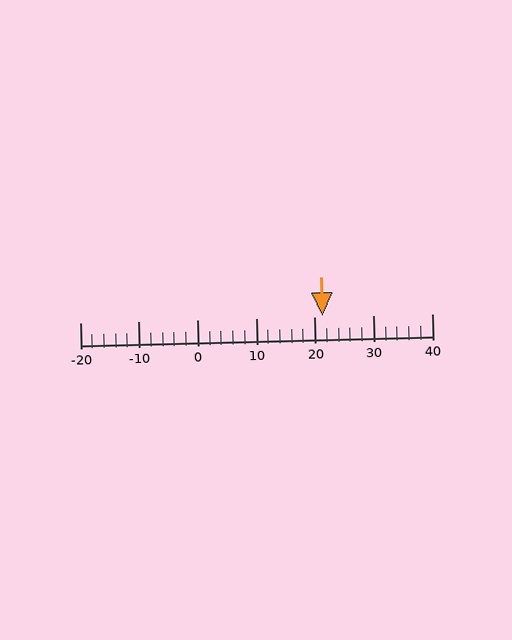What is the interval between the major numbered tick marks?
The major tick marks are spaced 10 units apart.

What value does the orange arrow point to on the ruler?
The orange arrow points to approximately 21.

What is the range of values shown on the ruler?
The ruler shows values from -20 to 40.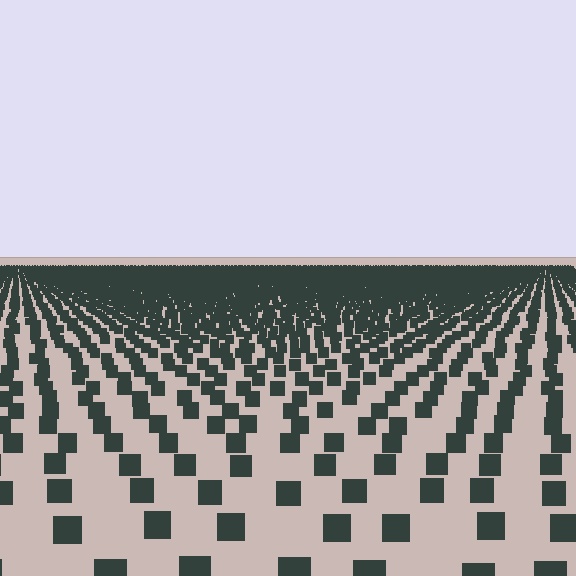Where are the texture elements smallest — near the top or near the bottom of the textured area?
Near the top.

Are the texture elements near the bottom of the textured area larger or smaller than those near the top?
Larger. Near the bottom, elements are closer to the viewer and appear at a bigger on-screen size.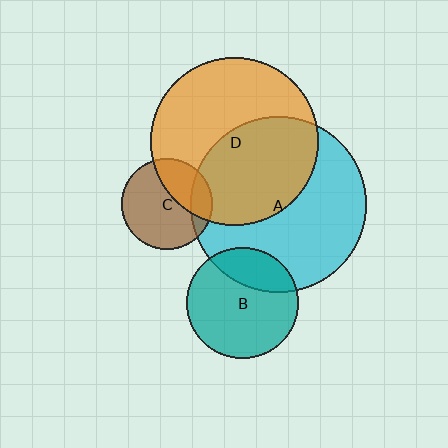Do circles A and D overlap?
Yes.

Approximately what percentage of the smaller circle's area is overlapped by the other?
Approximately 45%.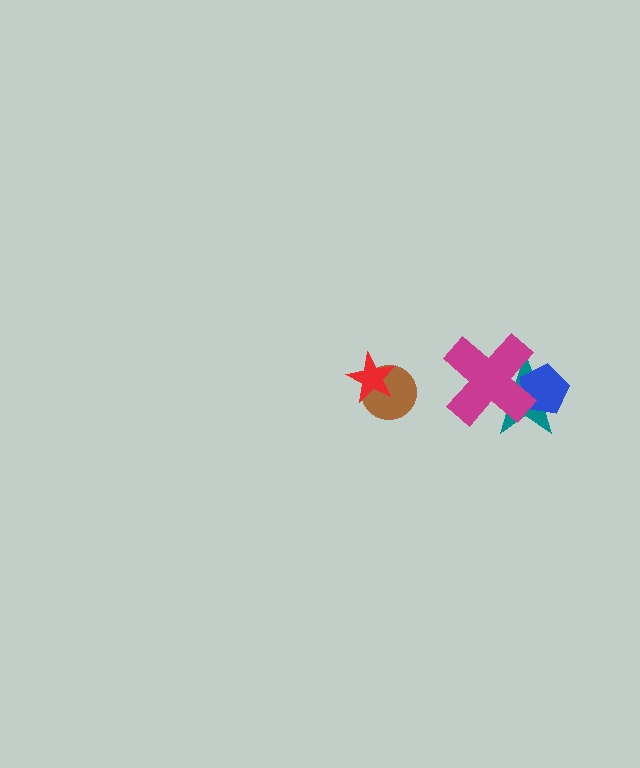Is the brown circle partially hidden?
Yes, it is partially covered by another shape.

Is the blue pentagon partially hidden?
Yes, it is partially covered by another shape.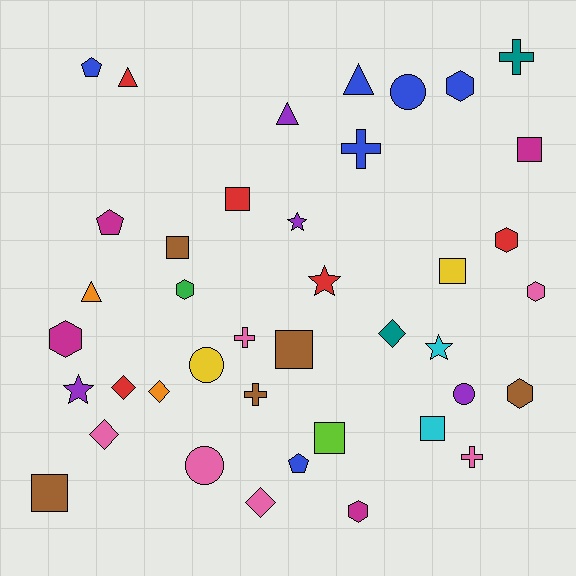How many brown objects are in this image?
There are 5 brown objects.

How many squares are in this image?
There are 8 squares.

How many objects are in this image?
There are 40 objects.